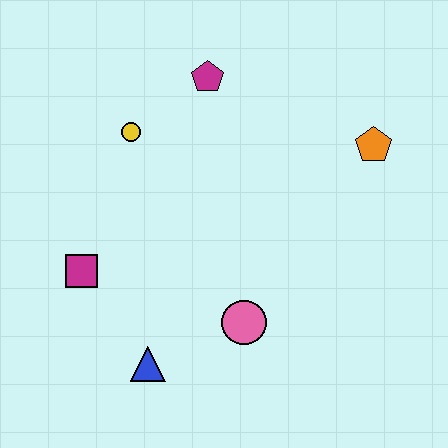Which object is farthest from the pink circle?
The magenta pentagon is farthest from the pink circle.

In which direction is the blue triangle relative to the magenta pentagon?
The blue triangle is below the magenta pentagon.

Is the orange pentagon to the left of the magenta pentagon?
No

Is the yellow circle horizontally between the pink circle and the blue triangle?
No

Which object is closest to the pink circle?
The blue triangle is closest to the pink circle.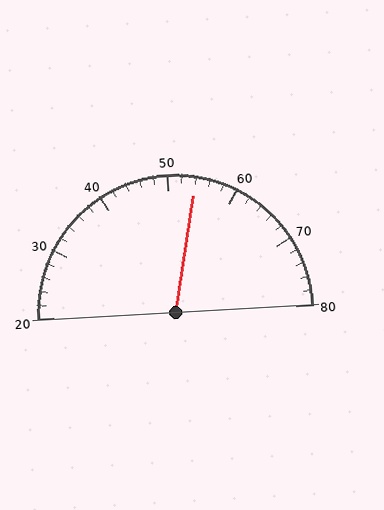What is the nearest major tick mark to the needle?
The nearest major tick mark is 50.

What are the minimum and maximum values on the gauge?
The gauge ranges from 20 to 80.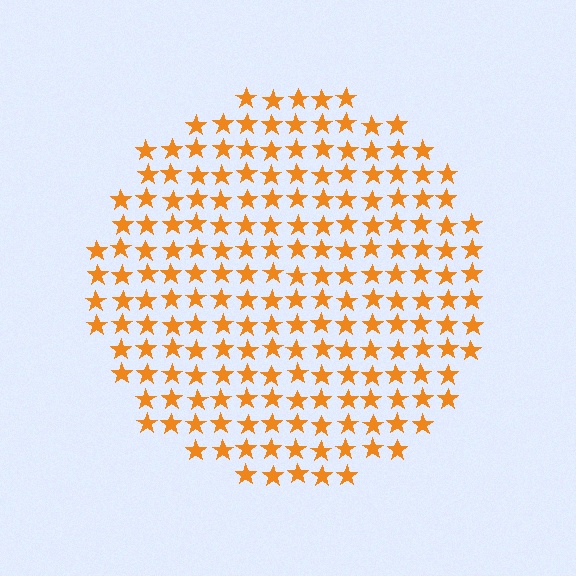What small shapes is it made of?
It is made of small stars.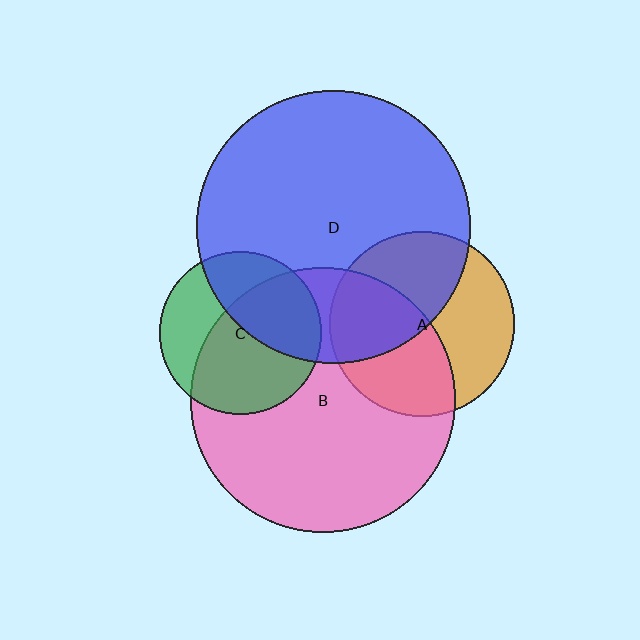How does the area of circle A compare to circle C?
Approximately 1.3 times.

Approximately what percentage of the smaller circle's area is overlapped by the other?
Approximately 25%.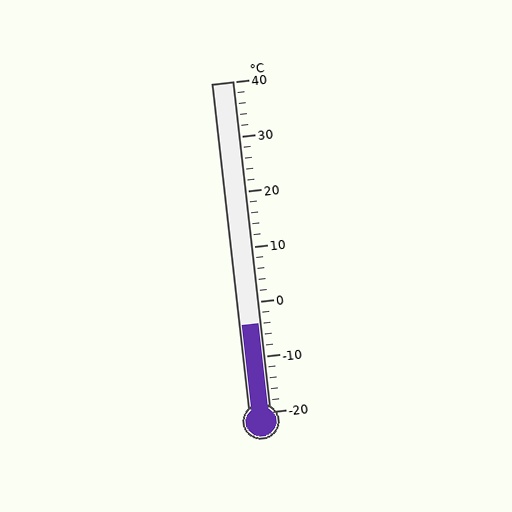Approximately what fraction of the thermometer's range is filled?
The thermometer is filled to approximately 25% of its range.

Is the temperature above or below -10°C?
The temperature is above -10°C.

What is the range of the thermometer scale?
The thermometer scale ranges from -20°C to 40°C.